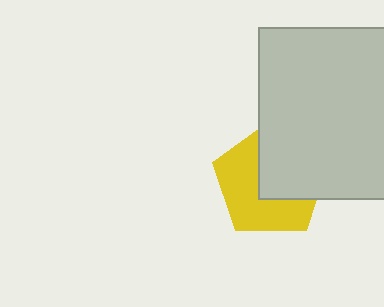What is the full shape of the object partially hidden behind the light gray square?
The partially hidden object is a yellow pentagon.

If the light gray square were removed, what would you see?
You would see the complete yellow pentagon.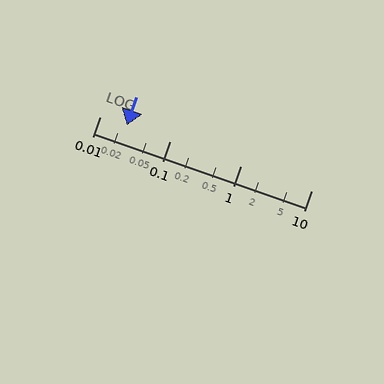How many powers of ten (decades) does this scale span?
The scale spans 3 decades, from 0.01 to 10.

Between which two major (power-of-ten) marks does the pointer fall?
The pointer is between 0.01 and 0.1.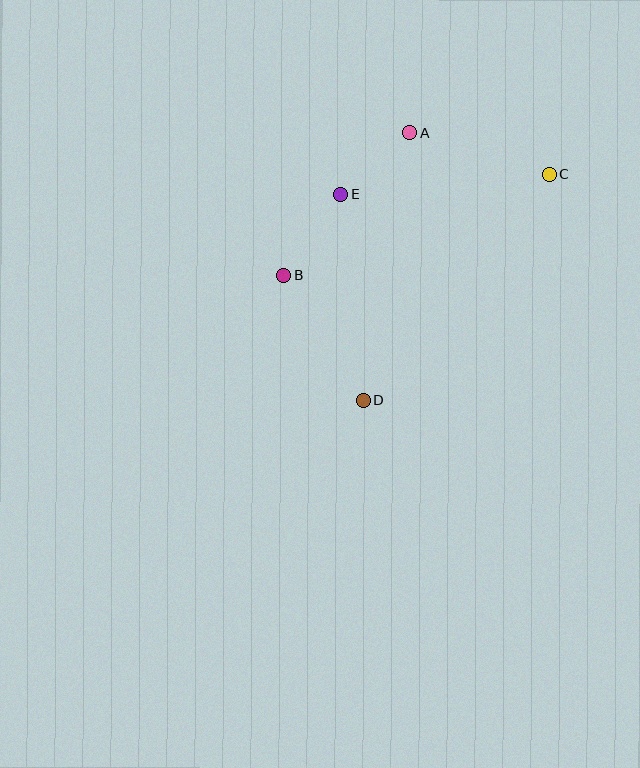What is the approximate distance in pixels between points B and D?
The distance between B and D is approximately 148 pixels.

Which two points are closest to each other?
Points A and E are closest to each other.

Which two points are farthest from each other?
Points C and D are farthest from each other.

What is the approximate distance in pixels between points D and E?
The distance between D and E is approximately 207 pixels.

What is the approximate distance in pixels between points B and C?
The distance between B and C is approximately 284 pixels.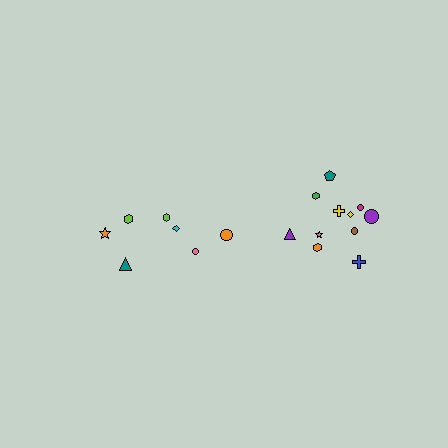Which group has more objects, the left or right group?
The right group.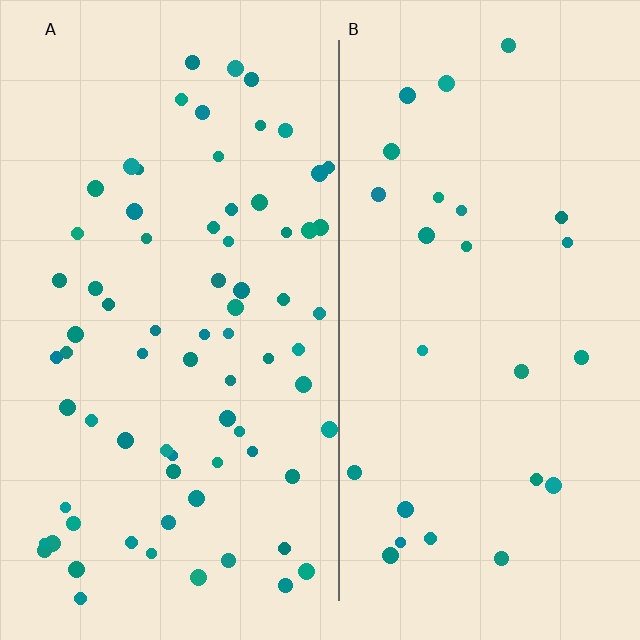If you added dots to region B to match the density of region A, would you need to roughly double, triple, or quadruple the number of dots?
Approximately triple.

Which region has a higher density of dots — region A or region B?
A (the left).